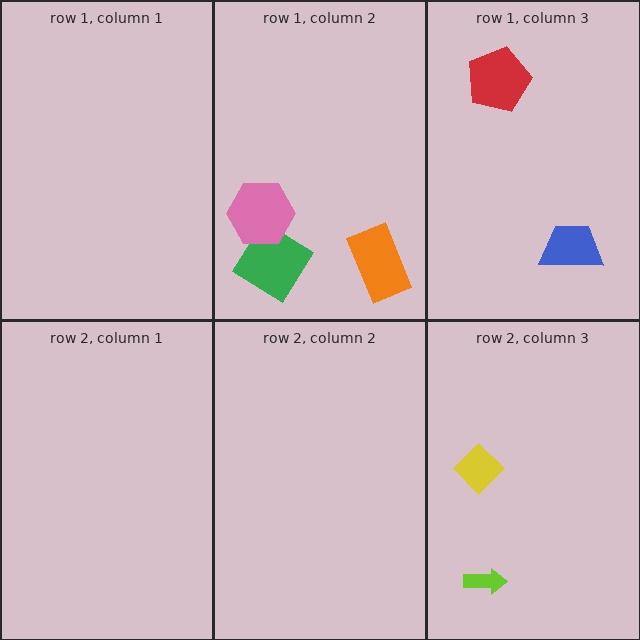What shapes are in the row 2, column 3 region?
The lime arrow, the yellow diamond.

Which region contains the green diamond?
The row 1, column 2 region.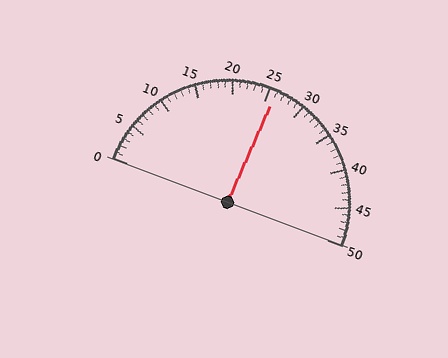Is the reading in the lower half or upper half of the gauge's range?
The reading is in the upper half of the range (0 to 50).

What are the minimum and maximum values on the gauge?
The gauge ranges from 0 to 50.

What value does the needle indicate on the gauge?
The needle indicates approximately 26.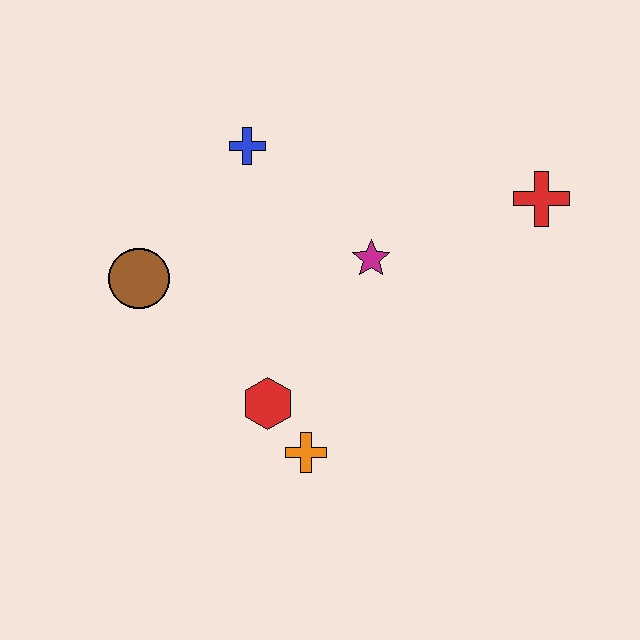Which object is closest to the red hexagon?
The orange cross is closest to the red hexagon.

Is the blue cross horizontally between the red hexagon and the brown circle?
Yes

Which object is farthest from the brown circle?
The red cross is farthest from the brown circle.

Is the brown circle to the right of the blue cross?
No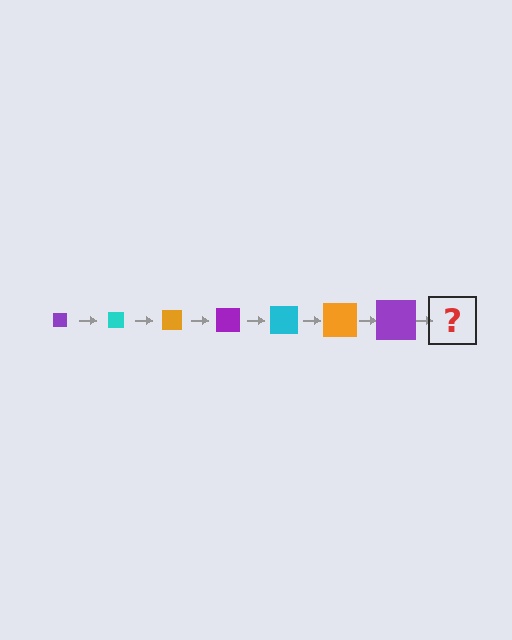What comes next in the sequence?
The next element should be a cyan square, larger than the previous one.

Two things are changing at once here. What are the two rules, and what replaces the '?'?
The two rules are that the square grows larger each step and the color cycles through purple, cyan, and orange. The '?' should be a cyan square, larger than the previous one.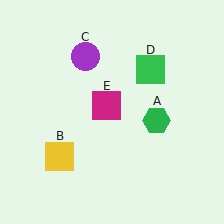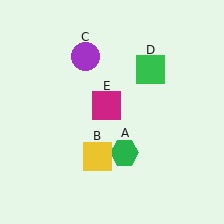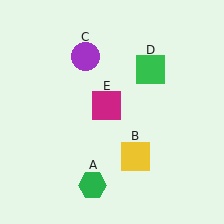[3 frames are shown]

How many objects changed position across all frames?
2 objects changed position: green hexagon (object A), yellow square (object B).